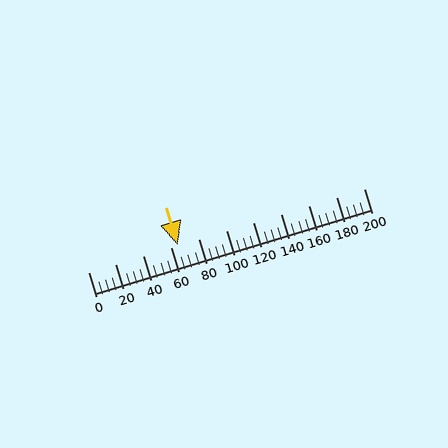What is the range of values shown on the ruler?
The ruler shows values from 0 to 200.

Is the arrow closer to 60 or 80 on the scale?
The arrow is closer to 60.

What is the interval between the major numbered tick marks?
The major tick marks are spaced 20 units apart.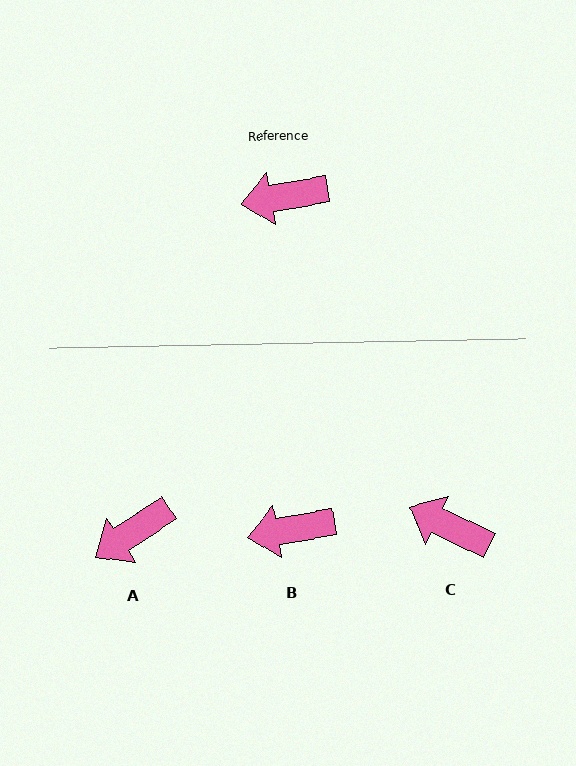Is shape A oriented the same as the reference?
No, it is off by about 24 degrees.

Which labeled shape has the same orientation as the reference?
B.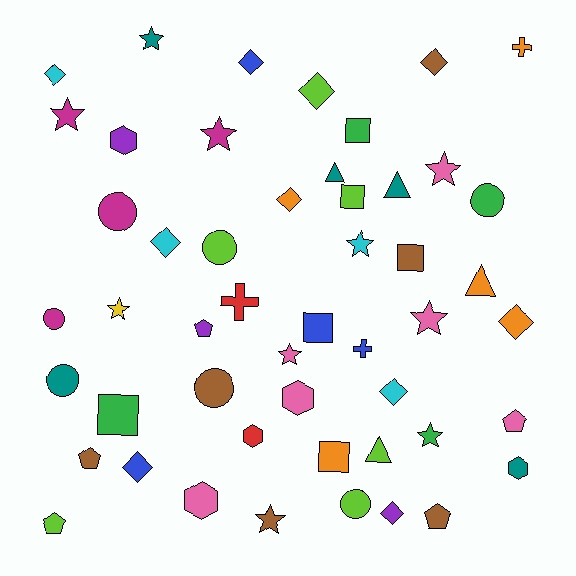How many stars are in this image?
There are 10 stars.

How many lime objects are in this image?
There are 6 lime objects.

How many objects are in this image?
There are 50 objects.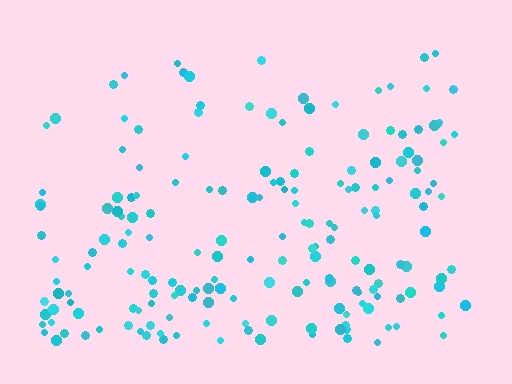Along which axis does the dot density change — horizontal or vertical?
Vertical.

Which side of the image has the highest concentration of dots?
The bottom.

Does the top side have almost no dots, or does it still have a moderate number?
Still a moderate number, just noticeably fewer than the bottom.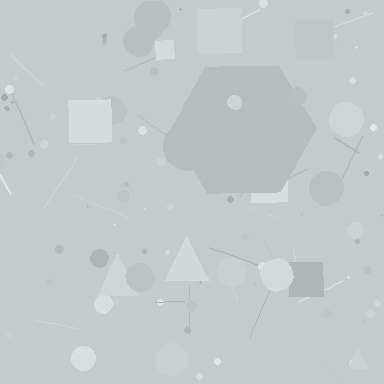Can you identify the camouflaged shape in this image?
The camouflaged shape is a hexagon.